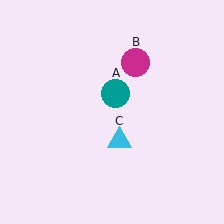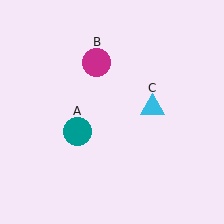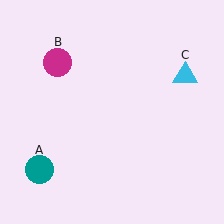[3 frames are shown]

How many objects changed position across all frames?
3 objects changed position: teal circle (object A), magenta circle (object B), cyan triangle (object C).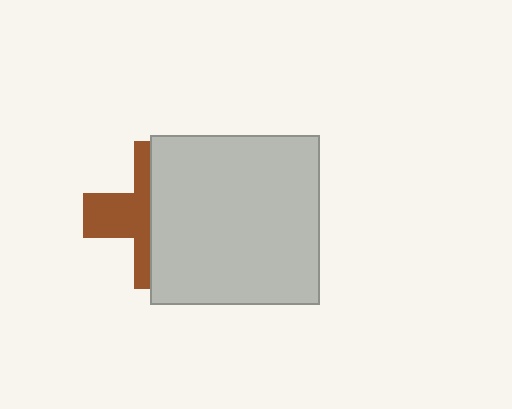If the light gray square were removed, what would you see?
You would see the complete brown cross.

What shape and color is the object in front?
The object in front is a light gray square.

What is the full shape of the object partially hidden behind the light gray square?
The partially hidden object is a brown cross.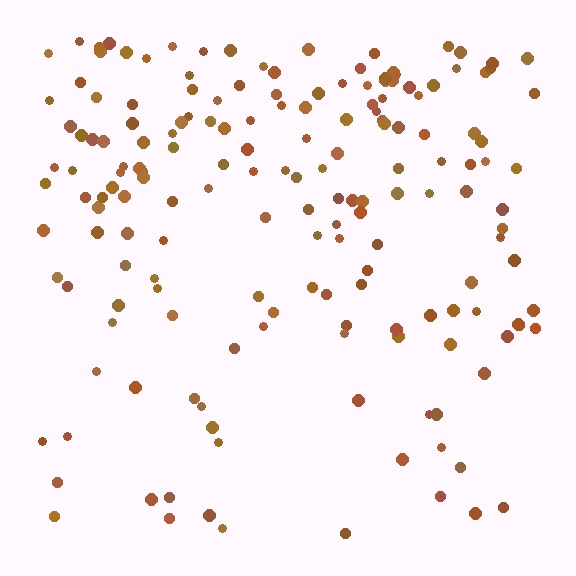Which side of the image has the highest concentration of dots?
The top.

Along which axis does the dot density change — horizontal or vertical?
Vertical.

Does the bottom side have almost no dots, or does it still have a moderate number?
Still a moderate number, just noticeably fewer than the top.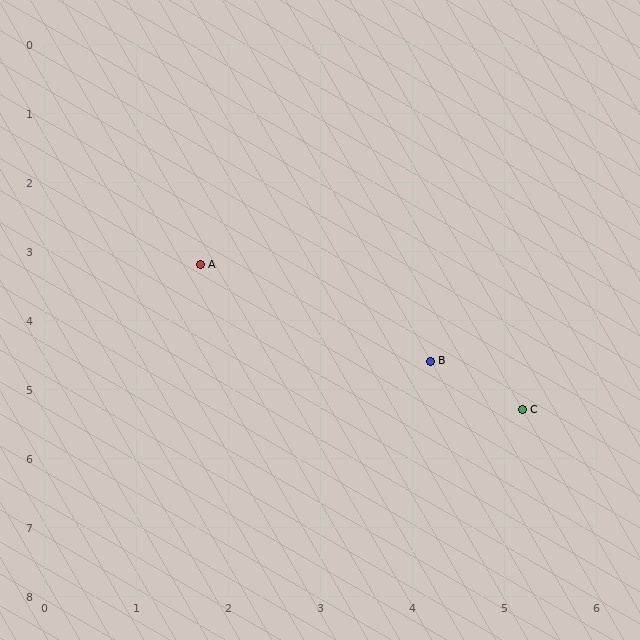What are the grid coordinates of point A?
Point A is at approximately (1.7, 3.2).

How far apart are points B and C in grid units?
Points B and C are about 1.2 grid units apart.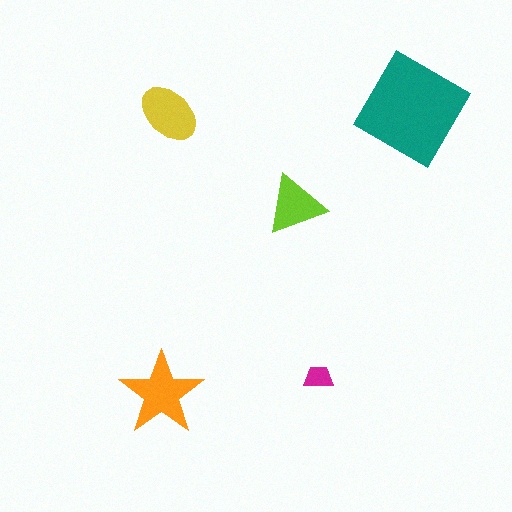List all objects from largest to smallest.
The teal diamond, the orange star, the yellow ellipse, the lime triangle, the magenta trapezoid.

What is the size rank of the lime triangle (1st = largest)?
4th.